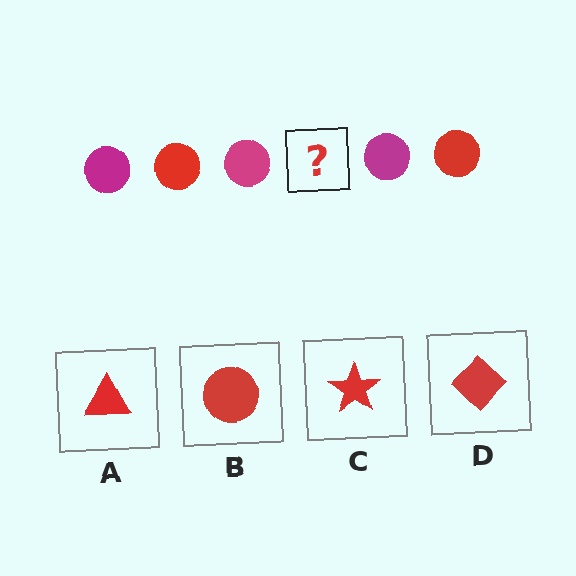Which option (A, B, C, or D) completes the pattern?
B.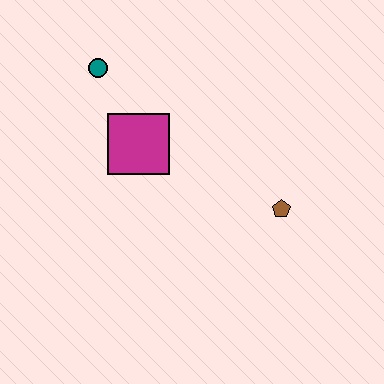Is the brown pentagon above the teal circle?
No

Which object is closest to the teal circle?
The magenta square is closest to the teal circle.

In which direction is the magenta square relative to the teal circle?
The magenta square is below the teal circle.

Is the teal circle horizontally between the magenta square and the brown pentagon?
No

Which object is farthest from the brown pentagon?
The teal circle is farthest from the brown pentagon.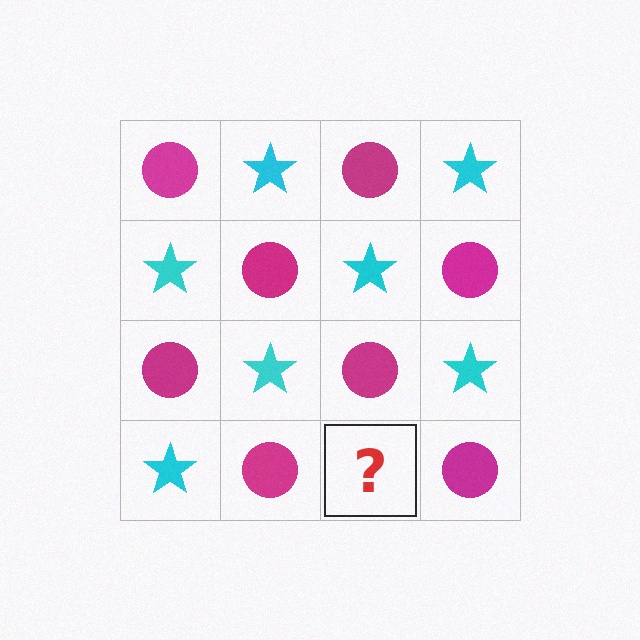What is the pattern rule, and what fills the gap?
The rule is that it alternates magenta circle and cyan star in a checkerboard pattern. The gap should be filled with a cyan star.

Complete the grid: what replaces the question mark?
The question mark should be replaced with a cyan star.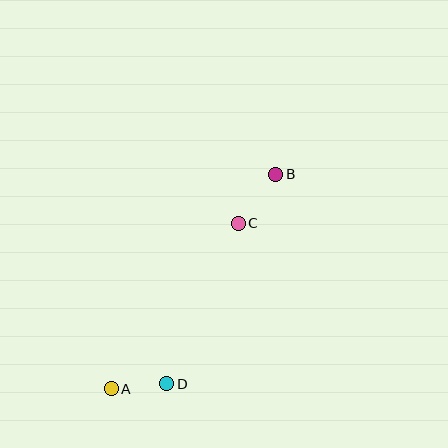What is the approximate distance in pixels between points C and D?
The distance between C and D is approximately 176 pixels.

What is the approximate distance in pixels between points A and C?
The distance between A and C is approximately 209 pixels.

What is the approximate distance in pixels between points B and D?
The distance between B and D is approximately 236 pixels.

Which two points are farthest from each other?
Points A and B are farthest from each other.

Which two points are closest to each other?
Points A and D are closest to each other.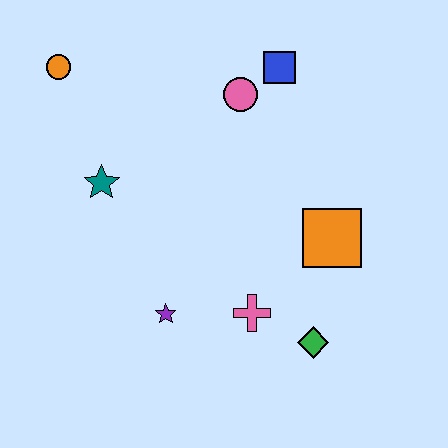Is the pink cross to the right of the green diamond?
No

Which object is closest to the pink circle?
The blue square is closest to the pink circle.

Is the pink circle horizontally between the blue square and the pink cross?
No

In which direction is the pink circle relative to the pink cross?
The pink circle is above the pink cross.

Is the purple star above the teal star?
No